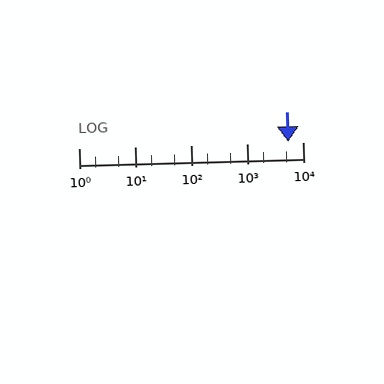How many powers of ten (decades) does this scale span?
The scale spans 4 decades, from 1 to 10000.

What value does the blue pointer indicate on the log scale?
The pointer indicates approximately 5600.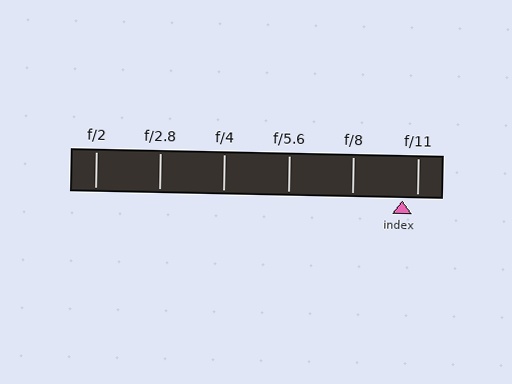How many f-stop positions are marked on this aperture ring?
There are 6 f-stop positions marked.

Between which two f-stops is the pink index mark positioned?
The index mark is between f/8 and f/11.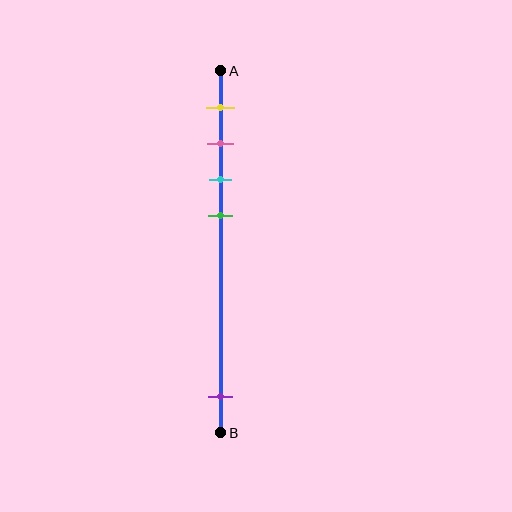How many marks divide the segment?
There are 5 marks dividing the segment.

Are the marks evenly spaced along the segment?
No, the marks are not evenly spaced.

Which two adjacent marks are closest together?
The pink and cyan marks are the closest adjacent pair.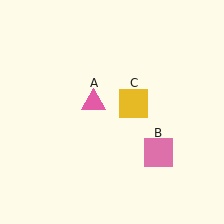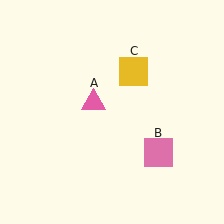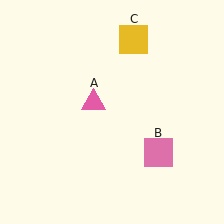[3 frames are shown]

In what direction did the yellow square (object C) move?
The yellow square (object C) moved up.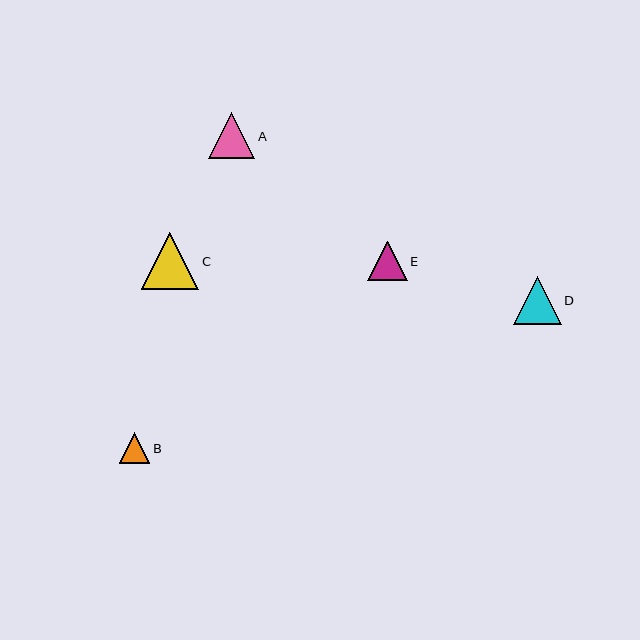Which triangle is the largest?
Triangle C is the largest with a size of approximately 58 pixels.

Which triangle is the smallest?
Triangle B is the smallest with a size of approximately 31 pixels.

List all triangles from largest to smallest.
From largest to smallest: C, D, A, E, B.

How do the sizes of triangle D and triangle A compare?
Triangle D and triangle A are approximately the same size.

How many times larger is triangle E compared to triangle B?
Triangle E is approximately 1.3 times the size of triangle B.